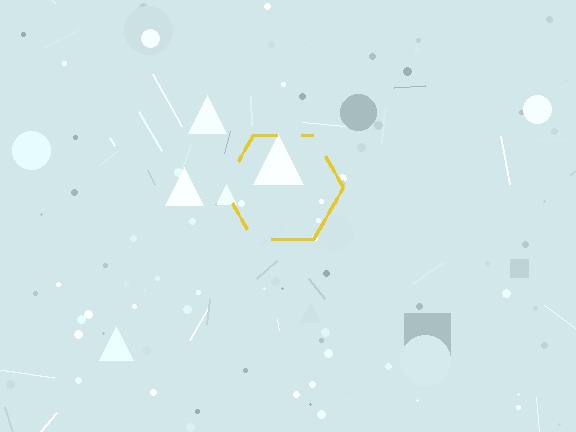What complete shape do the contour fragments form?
The contour fragments form a hexagon.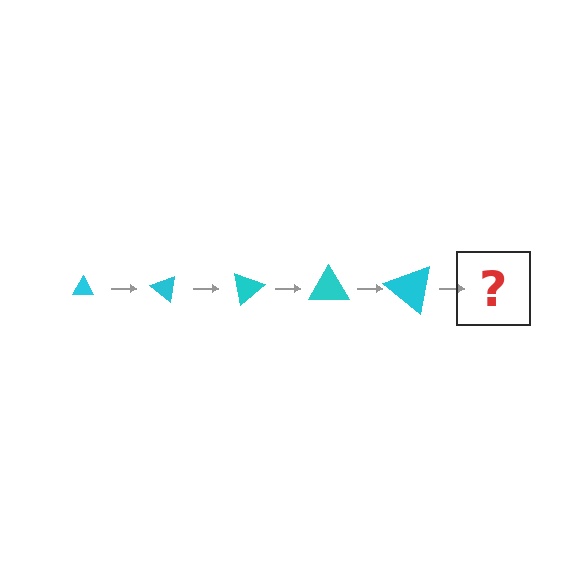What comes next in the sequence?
The next element should be a triangle, larger than the previous one and rotated 200 degrees from the start.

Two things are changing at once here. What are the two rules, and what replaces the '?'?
The two rules are that the triangle grows larger each step and it rotates 40 degrees each step. The '?' should be a triangle, larger than the previous one and rotated 200 degrees from the start.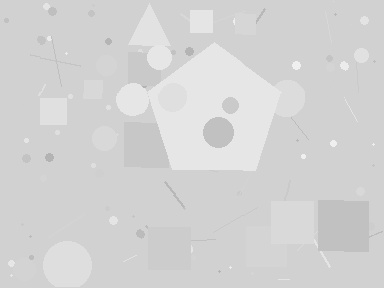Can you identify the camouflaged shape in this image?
The camouflaged shape is a pentagon.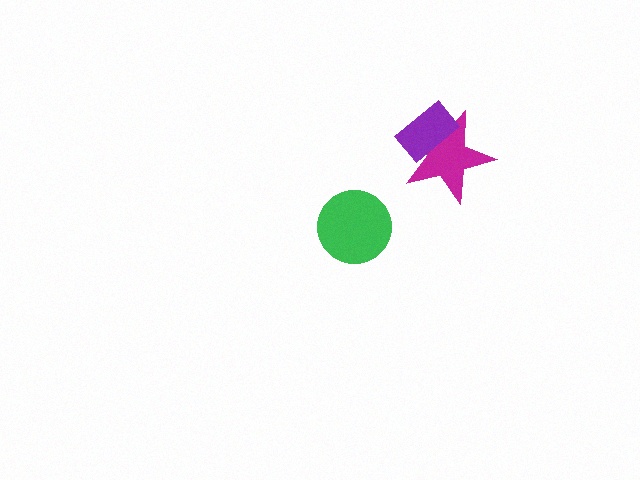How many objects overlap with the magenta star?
1 object overlaps with the magenta star.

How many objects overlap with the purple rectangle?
1 object overlaps with the purple rectangle.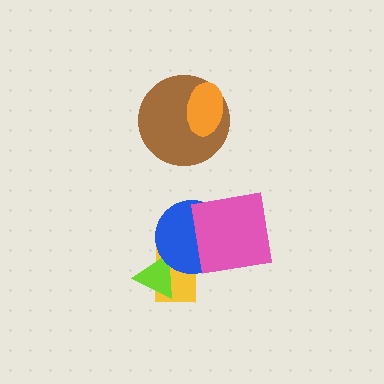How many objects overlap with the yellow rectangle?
3 objects overlap with the yellow rectangle.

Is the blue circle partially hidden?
Yes, it is partially covered by another shape.